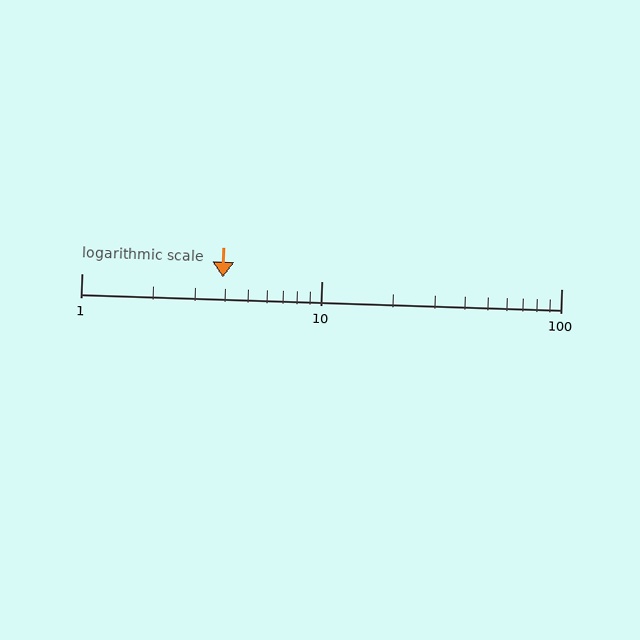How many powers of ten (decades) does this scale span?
The scale spans 2 decades, from 1 to 100.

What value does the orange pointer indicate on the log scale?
The pointer indicates approximately 3.9.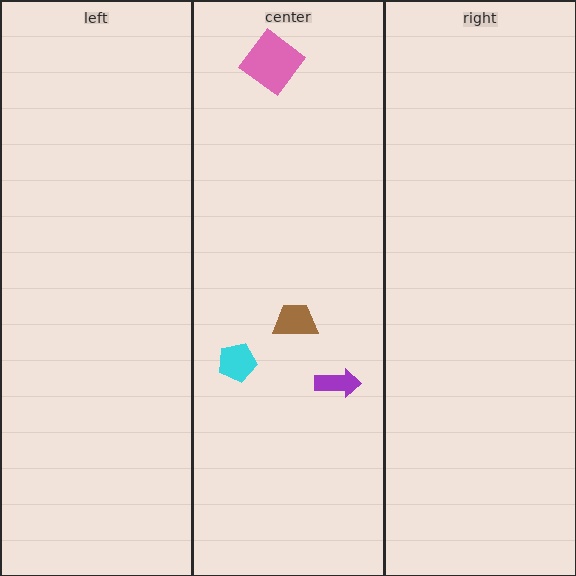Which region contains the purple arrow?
The center region.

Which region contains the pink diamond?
The center region.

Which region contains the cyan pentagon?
The center region.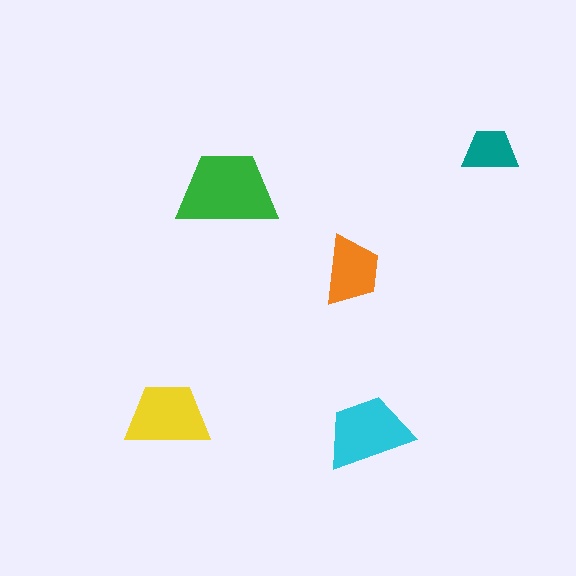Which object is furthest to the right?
The teal trapezoid is rightmost.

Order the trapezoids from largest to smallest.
the green one, the cyan one, the yellow one, the orange one, the teal one.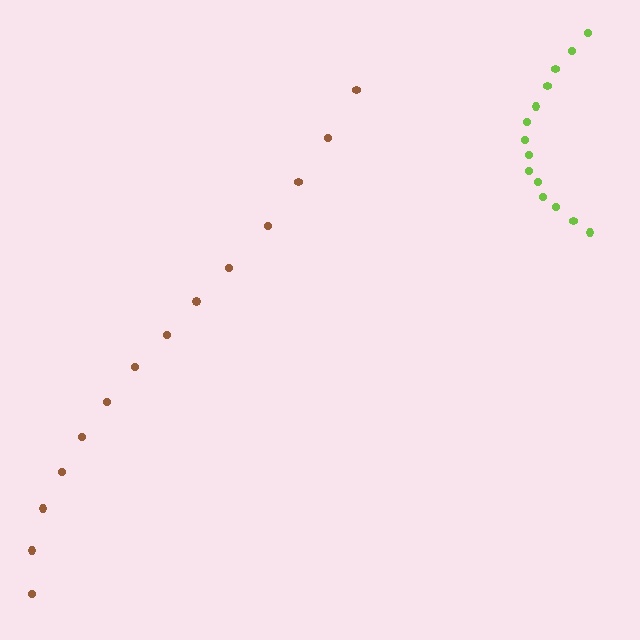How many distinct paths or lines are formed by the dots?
There are 2 distinct paths.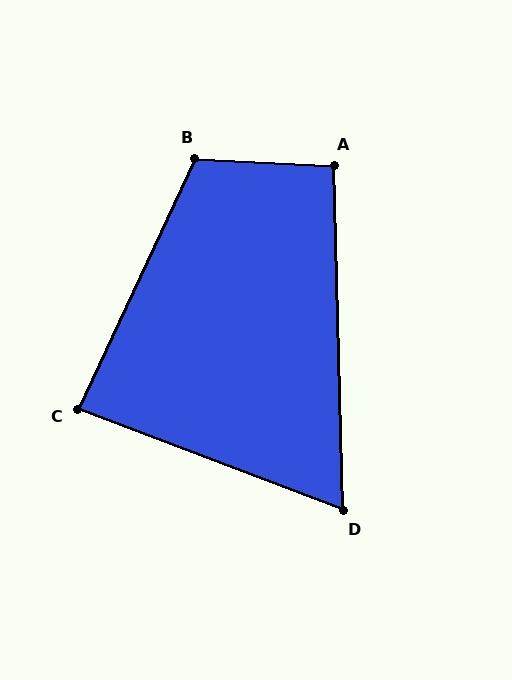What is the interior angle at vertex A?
Approximately 94 degrees (approximately right).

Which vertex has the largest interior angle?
B, at approximately 112 degrees.